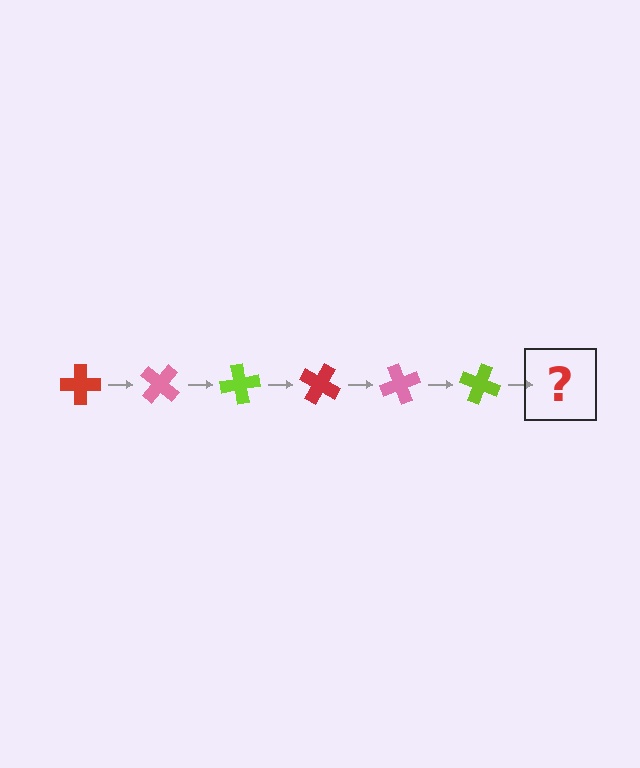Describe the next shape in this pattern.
It should be a red cross, rotated 240 degrees from the start.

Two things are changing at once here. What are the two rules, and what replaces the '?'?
The two rules are that it rotates 40 degrees each step and the color cycles through red, pink, and lime. The '?' should be a red cross, rotated 240 degrees from the start.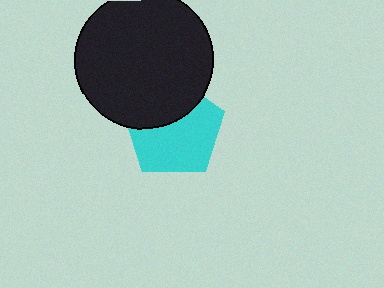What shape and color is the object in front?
The object in front is a black circle.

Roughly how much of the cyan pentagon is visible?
About half of it is visible (roughly 64%).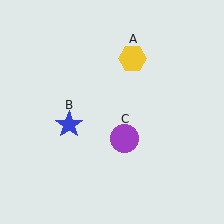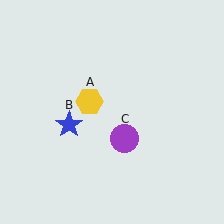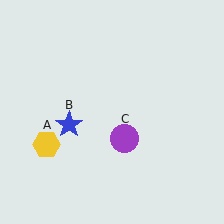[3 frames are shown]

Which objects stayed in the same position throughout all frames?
Blue star (object B) and purple circle (object C) remained stationary.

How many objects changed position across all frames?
1 object changed position: yellow hexagon (object A).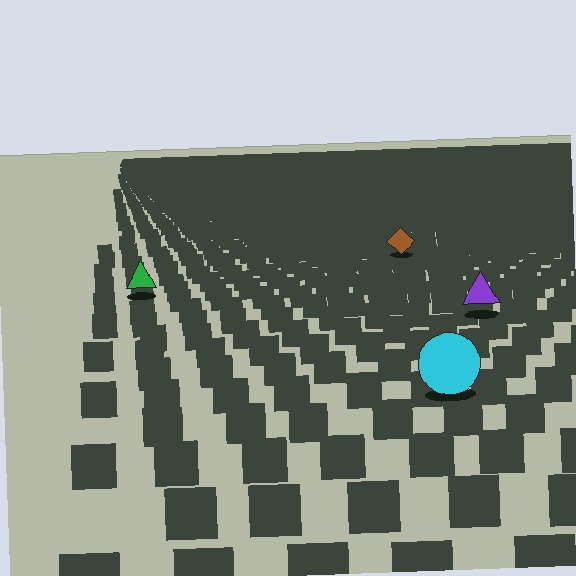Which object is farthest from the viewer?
The brown diamond is farthest from the viewer. It appears smaller and the ground texture around it is denser.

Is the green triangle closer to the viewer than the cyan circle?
No. The cyan circle is closer — you can tell from the texture gradient: the ground texture is coarser near it.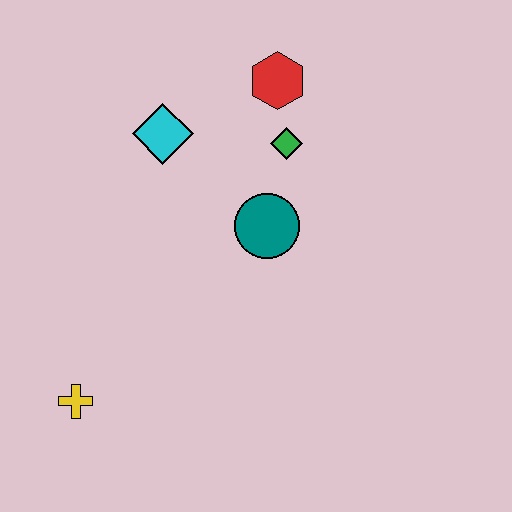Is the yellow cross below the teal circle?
Yes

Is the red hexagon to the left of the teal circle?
No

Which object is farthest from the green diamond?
The yellow cross is farthest from the green diamond.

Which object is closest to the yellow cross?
The teal circle is closest to the yellow cross.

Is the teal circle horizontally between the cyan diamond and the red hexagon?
Yes